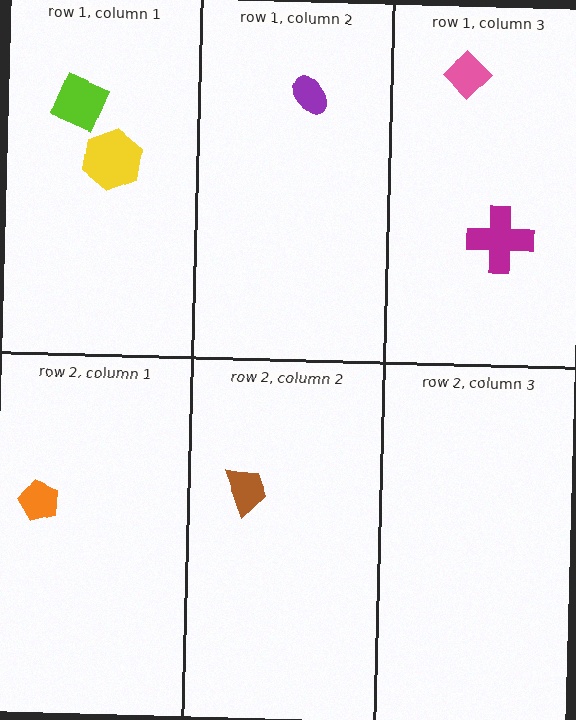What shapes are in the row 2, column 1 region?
The orange pentagon.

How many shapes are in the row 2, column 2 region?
1.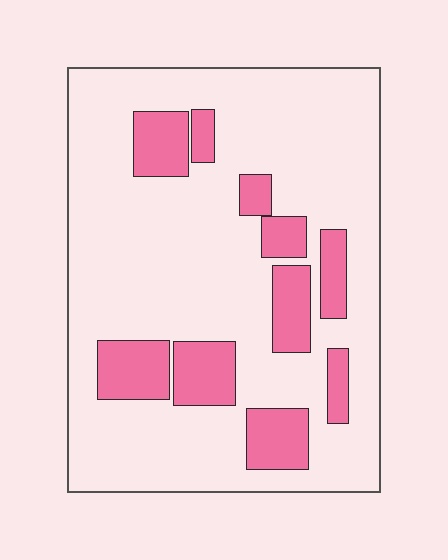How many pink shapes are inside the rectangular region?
10.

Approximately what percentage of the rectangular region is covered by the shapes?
Approximately 20%.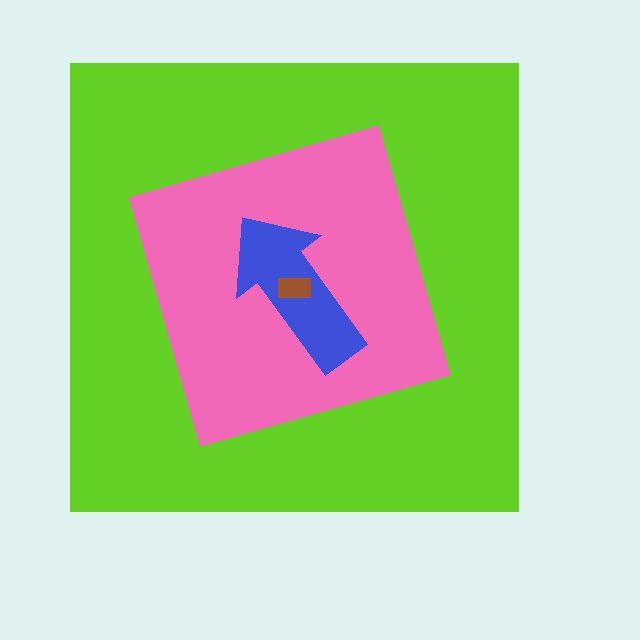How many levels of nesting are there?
4.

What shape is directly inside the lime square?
The pink diamond.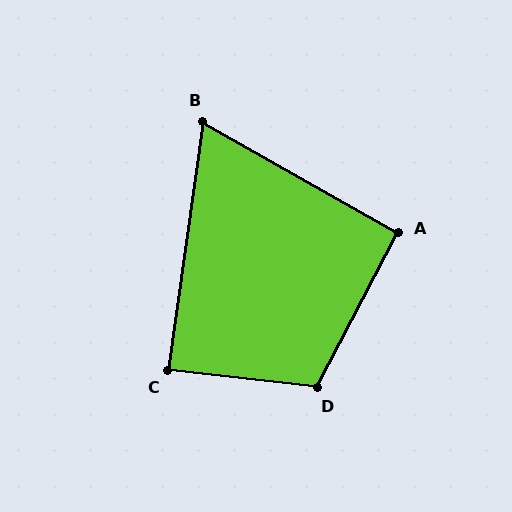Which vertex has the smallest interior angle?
B, at approximately 69 degrees.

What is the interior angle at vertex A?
Approximately 92 degrees (approximately right).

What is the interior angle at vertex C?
Approximately 88 degrees (approximately right).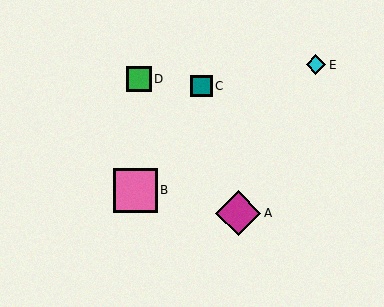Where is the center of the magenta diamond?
The center of the magenta diamond is at (238, 213).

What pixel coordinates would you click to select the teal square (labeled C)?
Click at (201, 86) to select the teal square C.